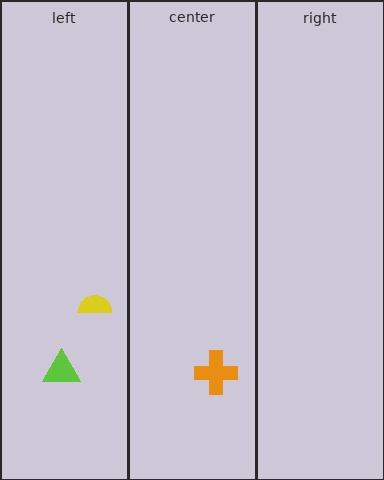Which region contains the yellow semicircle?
The left region.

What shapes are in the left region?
The yellow semicircle, the lime triangle.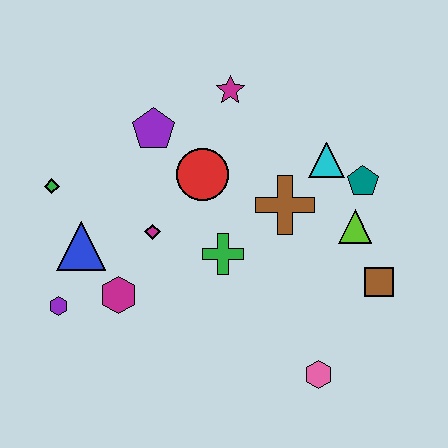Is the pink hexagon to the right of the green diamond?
Yes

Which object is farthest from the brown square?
The green diamond is farthest from the brown square.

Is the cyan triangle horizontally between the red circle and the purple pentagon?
No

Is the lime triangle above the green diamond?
No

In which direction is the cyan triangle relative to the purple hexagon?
The cyan triangle is to the right of the purple hexagon.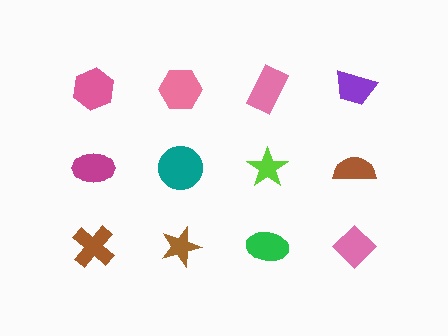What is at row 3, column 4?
A pink diamond.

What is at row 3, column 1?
A brown cross.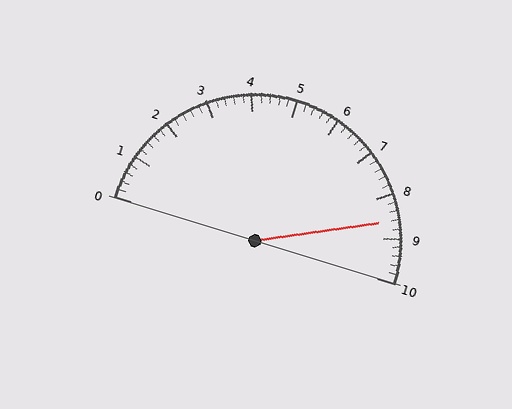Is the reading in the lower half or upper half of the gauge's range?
The reading is in the upper half of the range (0 to 10).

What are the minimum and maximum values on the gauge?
The gauge ranges from 0 to 10.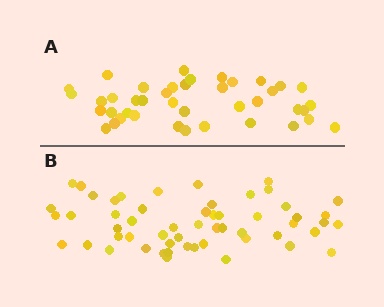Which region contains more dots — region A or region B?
Region B (the bottom region) has more dots.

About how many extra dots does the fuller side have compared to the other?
Region B has approximately 15 more dots than region A.